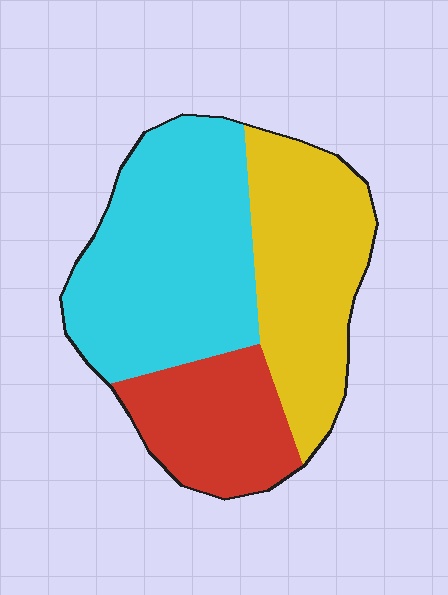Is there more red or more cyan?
Cyan.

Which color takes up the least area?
Red, at roughly 20%.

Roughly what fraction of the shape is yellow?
Yellow covers 33% of the shape.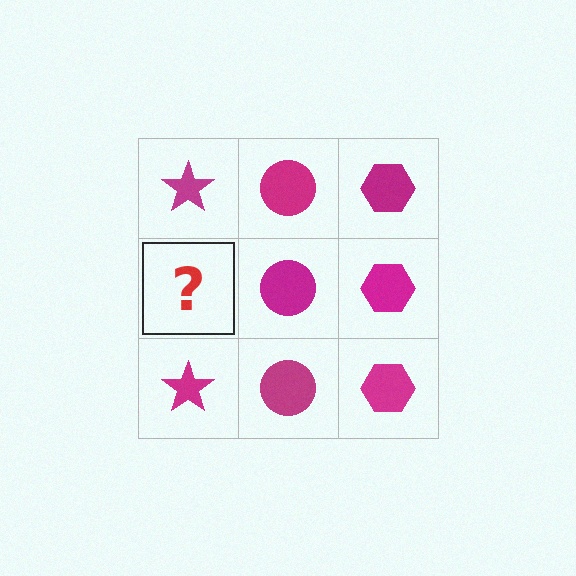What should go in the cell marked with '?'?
The missing cell should contain a magenta star.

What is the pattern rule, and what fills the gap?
The rule is that each column has a consistent shape. The gap should be filled with a magenta star.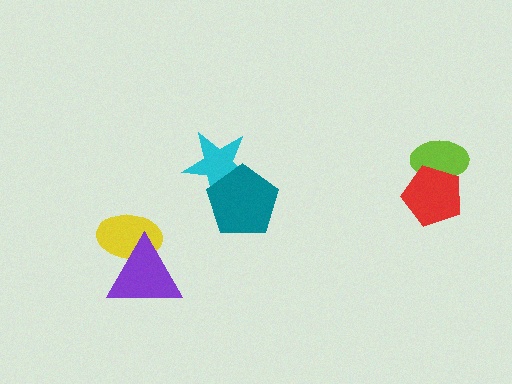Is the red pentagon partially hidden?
No, no other shape covers it.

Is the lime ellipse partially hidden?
Yes, it is partially covered by another shape.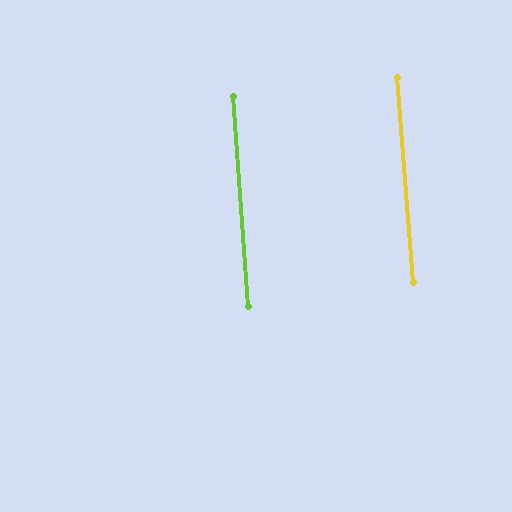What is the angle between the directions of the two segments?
Approximately 0 degrees.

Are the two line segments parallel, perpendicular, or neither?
Parallel — their directions differ by only 0.3°.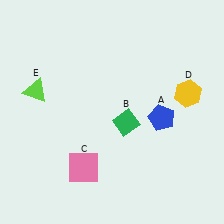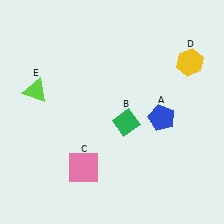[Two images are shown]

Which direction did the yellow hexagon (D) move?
The yellow hexagon (D) moved up.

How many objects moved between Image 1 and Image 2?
1 object moved between the two images.